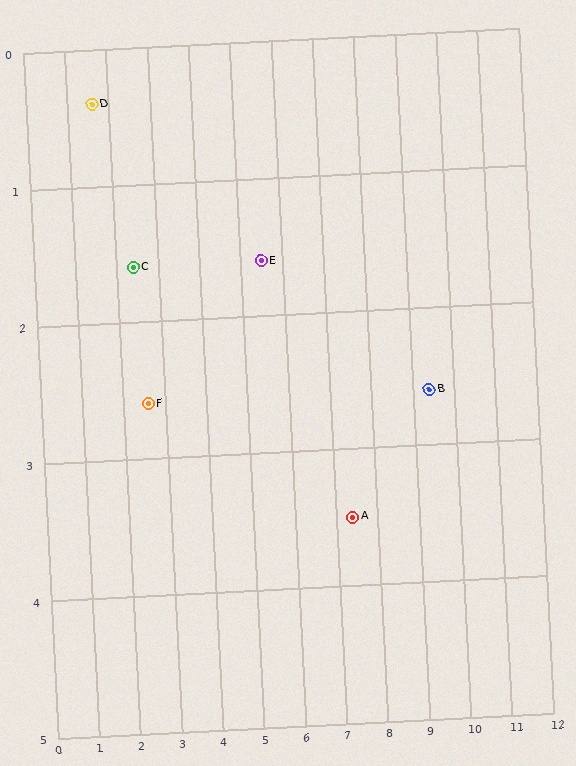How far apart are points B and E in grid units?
Points B and E are about 4.0 grid units apart.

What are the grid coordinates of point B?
Point B is at approximately (9.4, 2.6).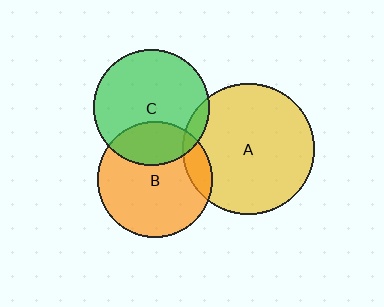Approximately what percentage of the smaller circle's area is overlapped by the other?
Approximately 10%.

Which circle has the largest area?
Circle A (yellow).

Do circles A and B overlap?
Yes.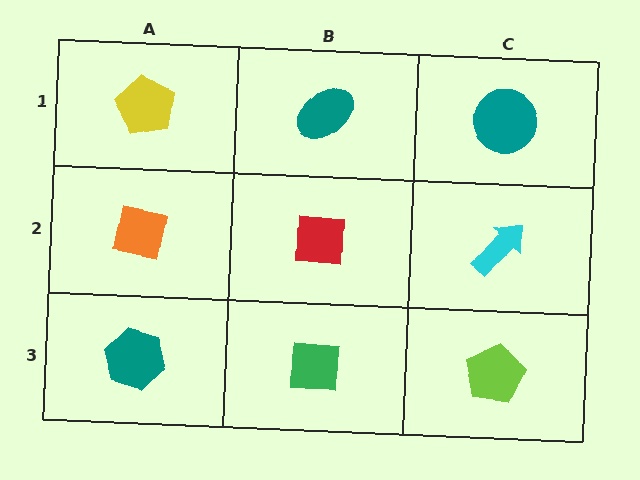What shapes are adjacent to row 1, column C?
A cyan arrow (row 2, column C), a teal ellipse (row 1, column B).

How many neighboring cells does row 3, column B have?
3.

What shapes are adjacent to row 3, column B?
A red square (row 2, column B), a teal hexagon (row 3, column A), a lime pentagon (row 3, column C).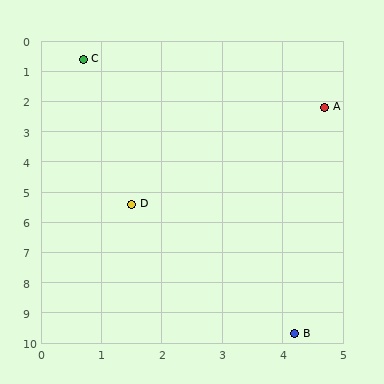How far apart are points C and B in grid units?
Points C and B are about 9.7 grid units apart.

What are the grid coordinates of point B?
Point B is at approximately (4.2, 9.7).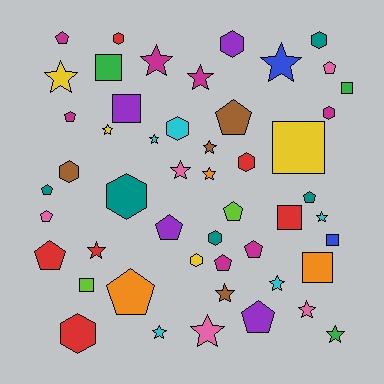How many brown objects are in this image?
There are 4 brown objects.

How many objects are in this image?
There are 50 objects.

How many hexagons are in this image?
There are 11 hexagons.